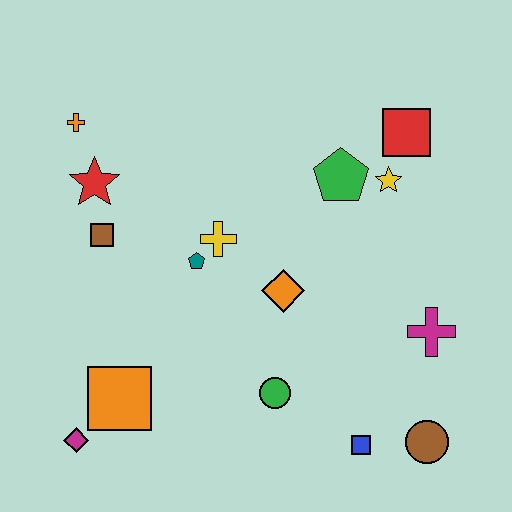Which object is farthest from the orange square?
The red square is farthest from the orange square.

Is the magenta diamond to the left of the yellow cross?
Yes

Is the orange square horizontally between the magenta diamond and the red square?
Yes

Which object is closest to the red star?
The brown square is closest to the red star.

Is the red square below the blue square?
No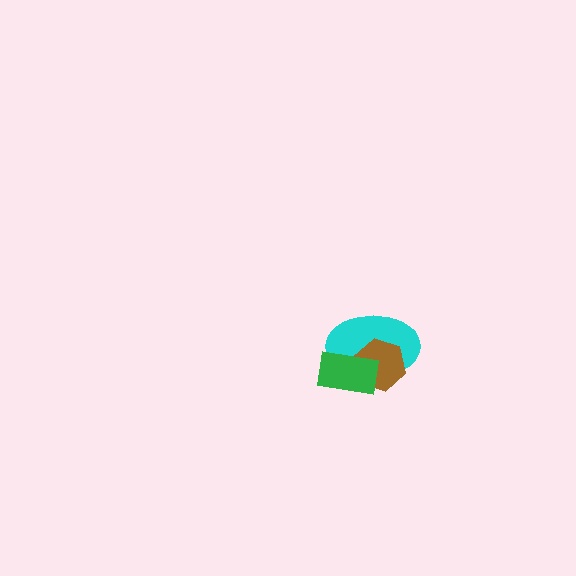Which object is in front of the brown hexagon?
The green rectangle is in front of the brown hexagon.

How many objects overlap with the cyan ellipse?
2 objects overlap with the cyan ellipse.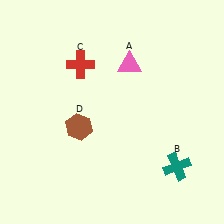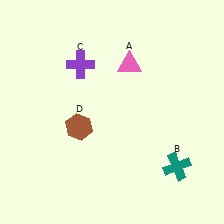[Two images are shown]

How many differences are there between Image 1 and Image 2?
There is 1 difference between the two images.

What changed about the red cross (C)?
In Image 1, C is red. In Image 2, it changed to purple.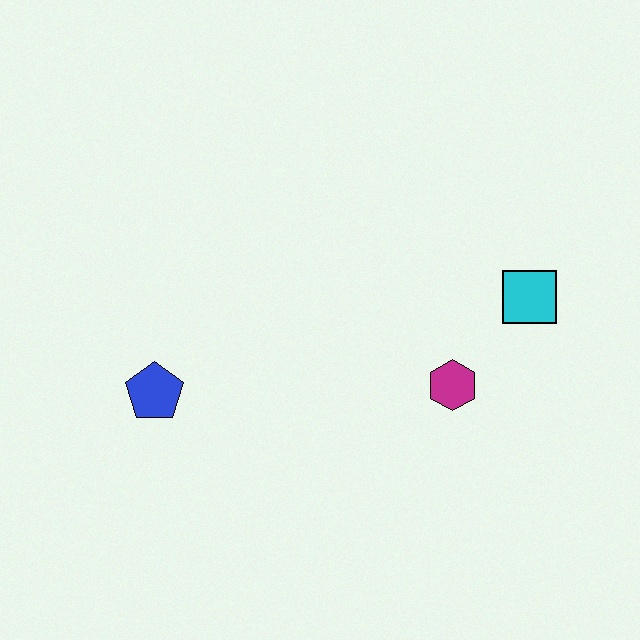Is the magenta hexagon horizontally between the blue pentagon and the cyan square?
Yes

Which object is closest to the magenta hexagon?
The cyan square is closest to the magenta hexagon.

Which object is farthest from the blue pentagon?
The cyan square is farthest from the blue pentagon.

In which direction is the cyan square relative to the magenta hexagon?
The cyan square is above the magenta hexagon.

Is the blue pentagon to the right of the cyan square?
No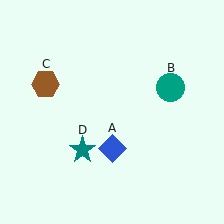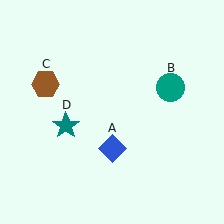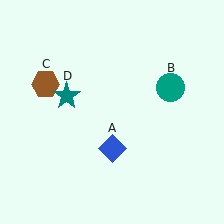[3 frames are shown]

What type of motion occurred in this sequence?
The teal star (object D) rotated clockwise around the center of the scene.